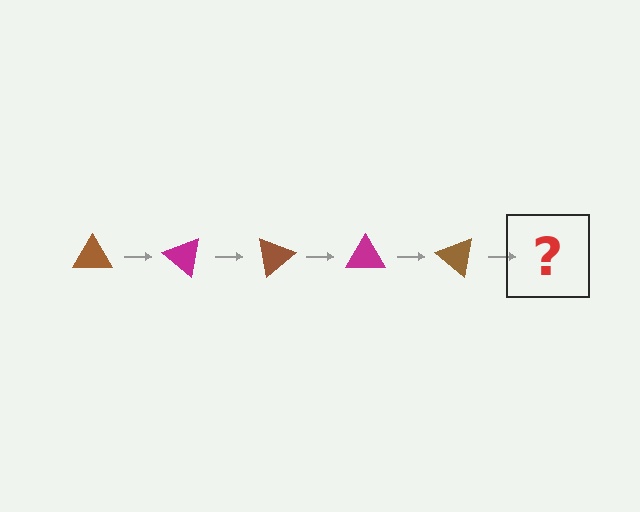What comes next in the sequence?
The next element should be a magenta triangle, rotated 200 degrees from the start.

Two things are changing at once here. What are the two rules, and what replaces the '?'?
The two rules are that it rotates 40 degrees each step and the color cycles through brown and magenta. The '?' should be a magenta triangle, rotated 200 degrees from the start.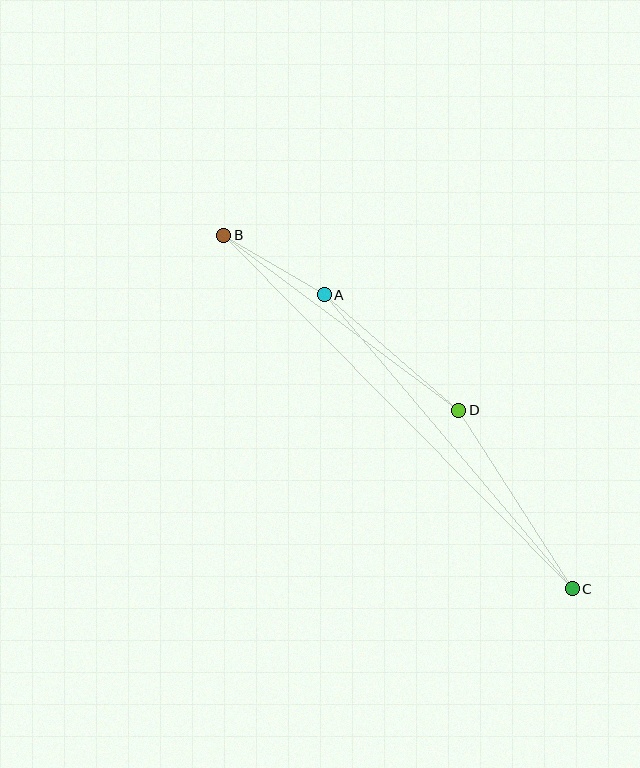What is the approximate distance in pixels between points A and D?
The distance between A and D is approximately 177 pixels.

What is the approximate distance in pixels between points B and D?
The distance between B and D is approximately 293 pixels.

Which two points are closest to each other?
Points A and B are closest to each other.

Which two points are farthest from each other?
Points B and C are farthest from each other.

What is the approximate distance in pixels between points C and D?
The distance between C and D is approximately 212 pixels.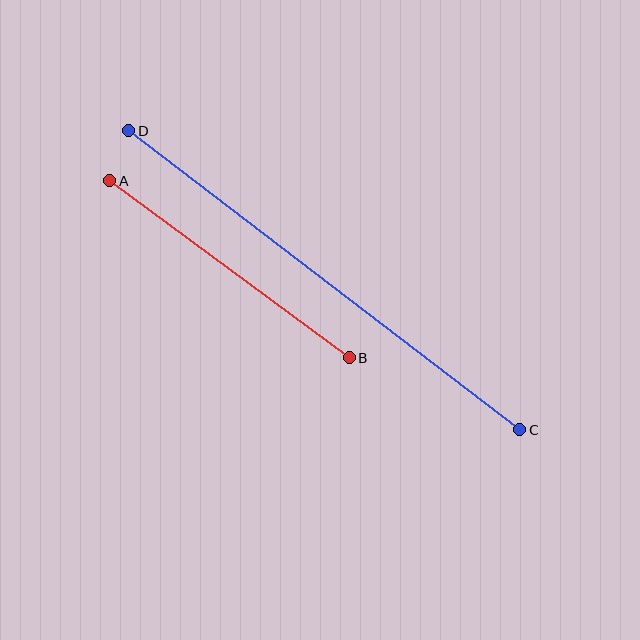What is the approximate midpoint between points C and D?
The midpoint is at approximately (324, 280) pixels.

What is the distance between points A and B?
The distance is approximately 298 pixels.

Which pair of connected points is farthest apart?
Points C and D are farthest apart.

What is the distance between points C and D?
The distance is approximately 492 pixels.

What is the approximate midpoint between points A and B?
The midpoint is at approximately (230, 269) pixels.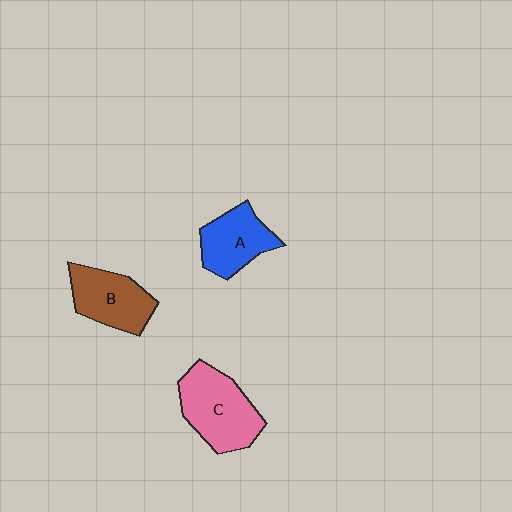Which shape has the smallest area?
Shape A (blue).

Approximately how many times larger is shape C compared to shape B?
Approximately 1.2 times.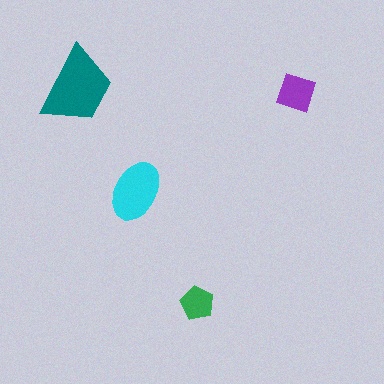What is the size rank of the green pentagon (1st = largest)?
4th.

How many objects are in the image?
There are 4 objects in the image.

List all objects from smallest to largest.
The green pentagon, the purple square, the cyan ellipse, the teal trapezoid.